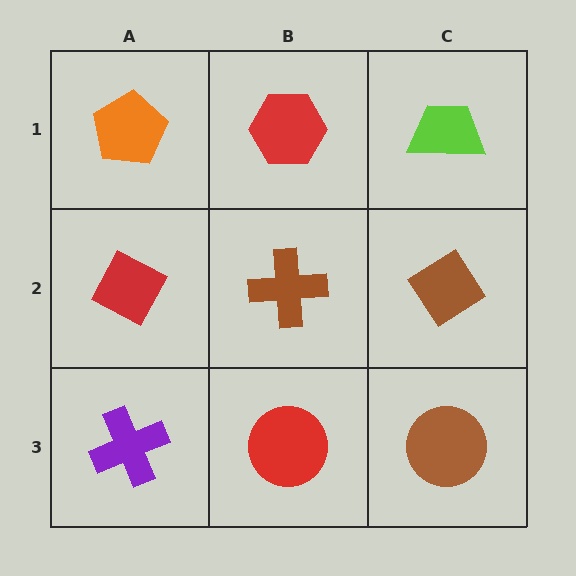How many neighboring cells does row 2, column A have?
3.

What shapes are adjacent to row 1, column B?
A brown cross (row 2, column B), an orange pentagon (row 1, column A), a lime trapezoid (row 1, column C).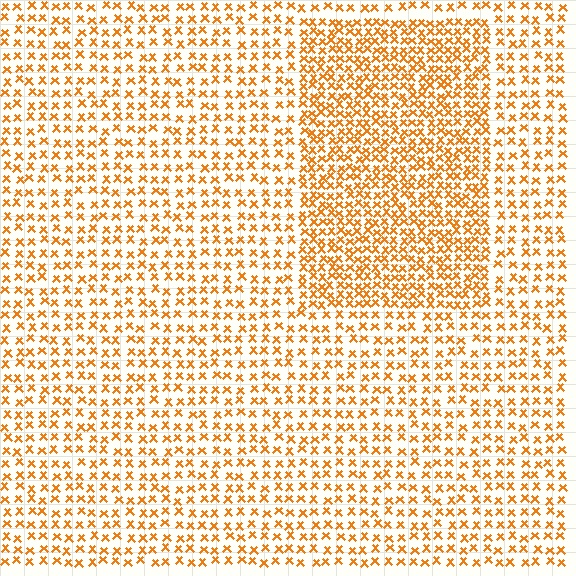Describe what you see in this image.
The image contains small orange elements arranged at two different densities. A rectangle-shaped region is visible where the elements are more densely packed than the surrounding area.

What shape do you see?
I see a rectangle.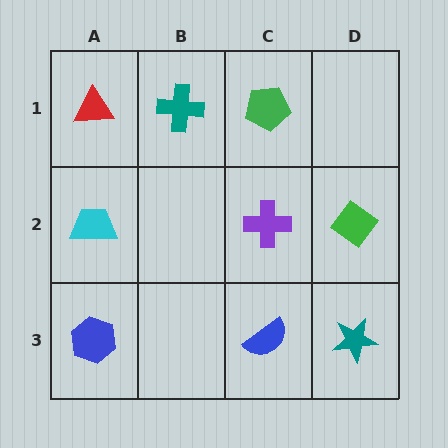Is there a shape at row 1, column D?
No, that cell is empty.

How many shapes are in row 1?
3 shapes.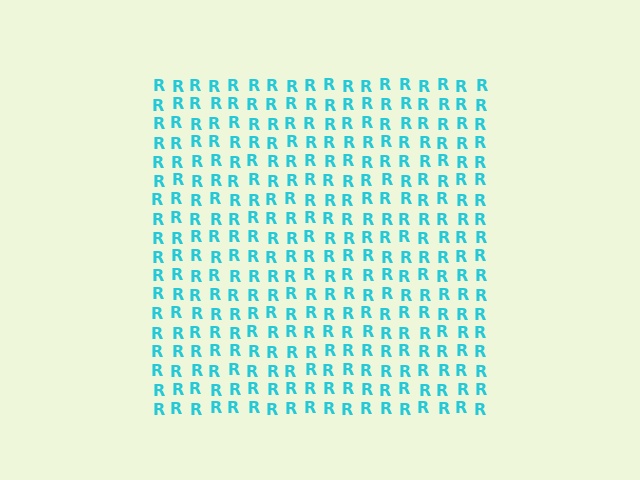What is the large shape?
The large shape is a square.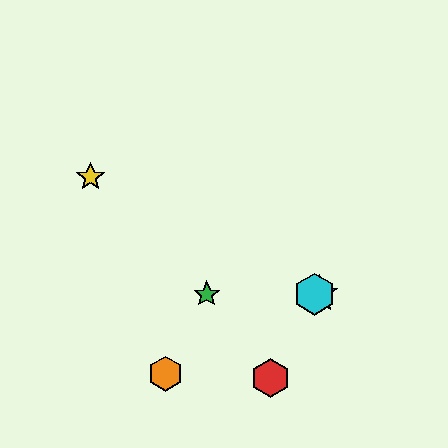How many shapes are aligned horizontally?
4 shapes (the blue diamond, the green star, the purple star, the cyan hexagon) are aligned horizontally.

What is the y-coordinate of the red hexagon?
The red hexagon is at y≈378.